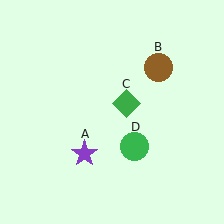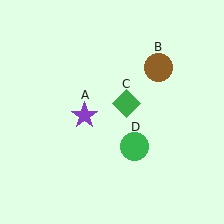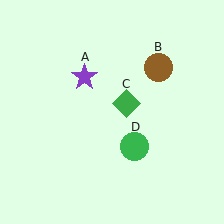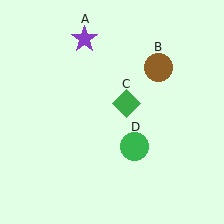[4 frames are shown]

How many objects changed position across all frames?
1 object changed position: purple star (object A).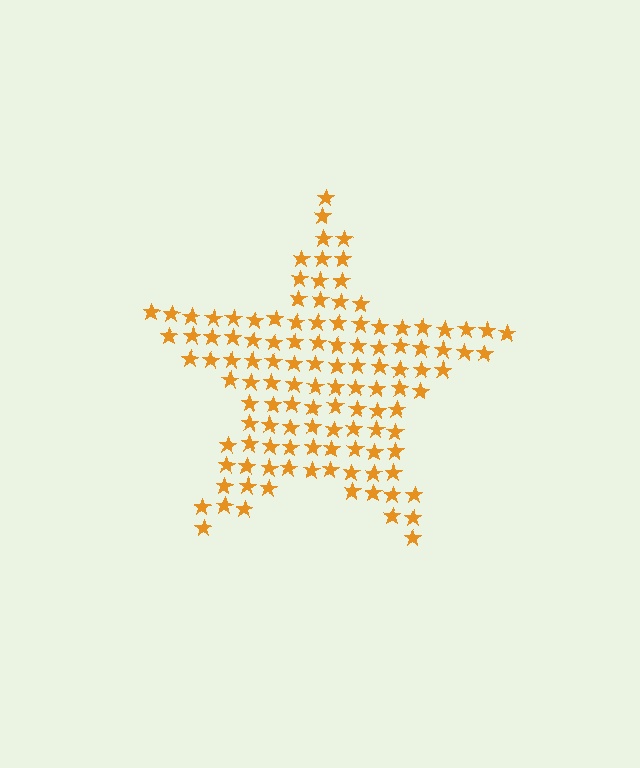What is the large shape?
The large shape is a star.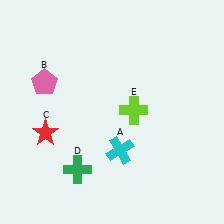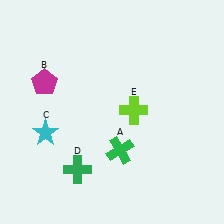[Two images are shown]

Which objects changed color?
A changed from cyan to green. B changed from pink to magenta. C changed from red to cyan.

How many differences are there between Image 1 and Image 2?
There are 3 differences between the two images.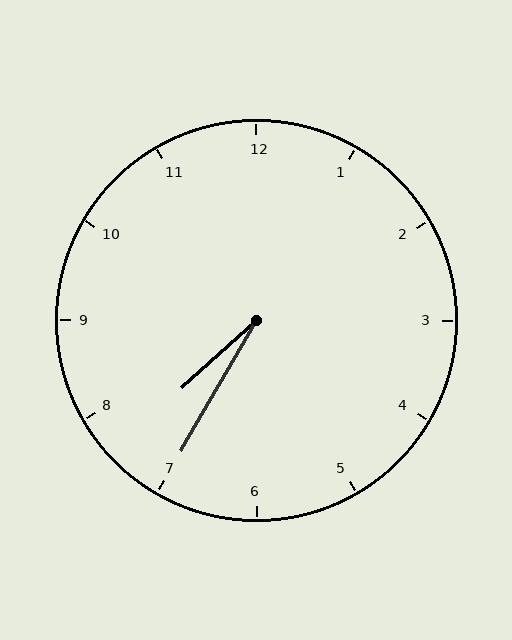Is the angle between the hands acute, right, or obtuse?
It is acute.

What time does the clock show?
7:35.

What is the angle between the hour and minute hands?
Approximately 18 degrees.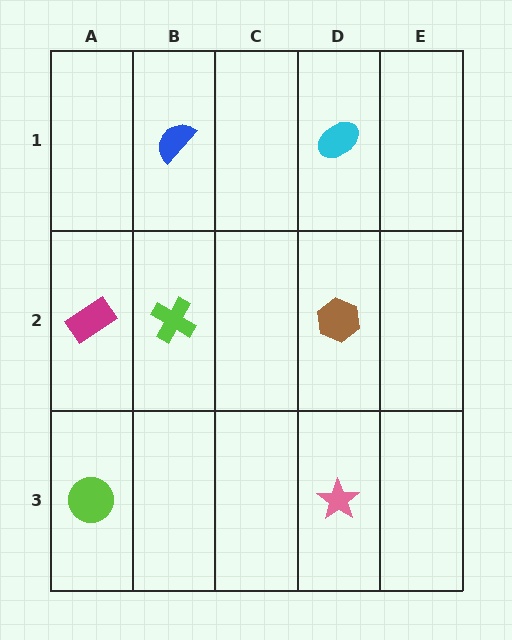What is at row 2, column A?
A magenta rectangle.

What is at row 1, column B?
A blue semicircle.